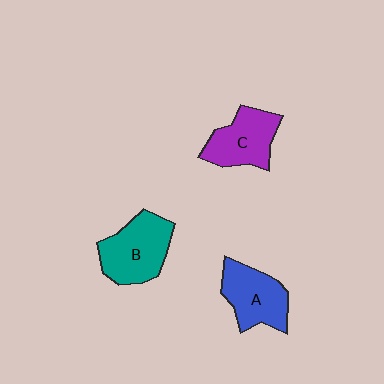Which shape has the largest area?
Shape B (teal).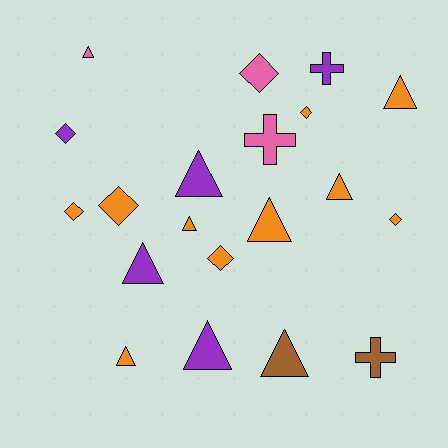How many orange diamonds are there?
There are 5 orange diamonds.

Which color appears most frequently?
Orange, with 10 objects.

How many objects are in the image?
There are 20 objects.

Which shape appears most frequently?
Triangle, with 10 objects.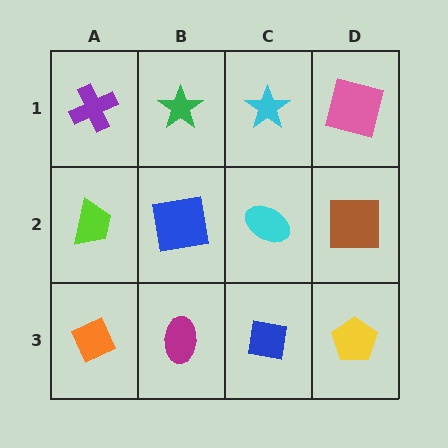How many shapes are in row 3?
4 shapes.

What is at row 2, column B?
A blue square.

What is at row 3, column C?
A blue square.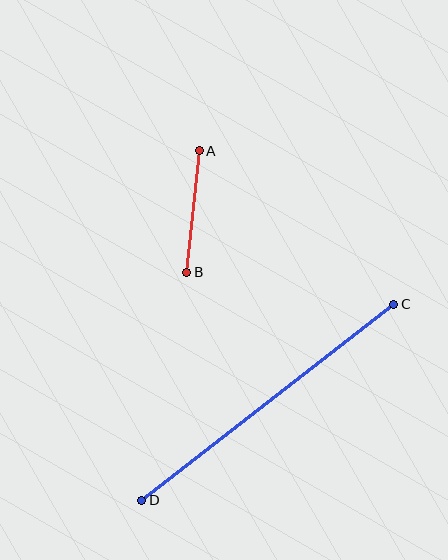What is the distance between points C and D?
The distance is approximately 320 pixels.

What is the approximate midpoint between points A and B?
The midpoint is at approximately (193, 211) pixels.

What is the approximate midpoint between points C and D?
The midpoint is at approximately (268, 402) pixels.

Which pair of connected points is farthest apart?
Points C and D are farthest apart.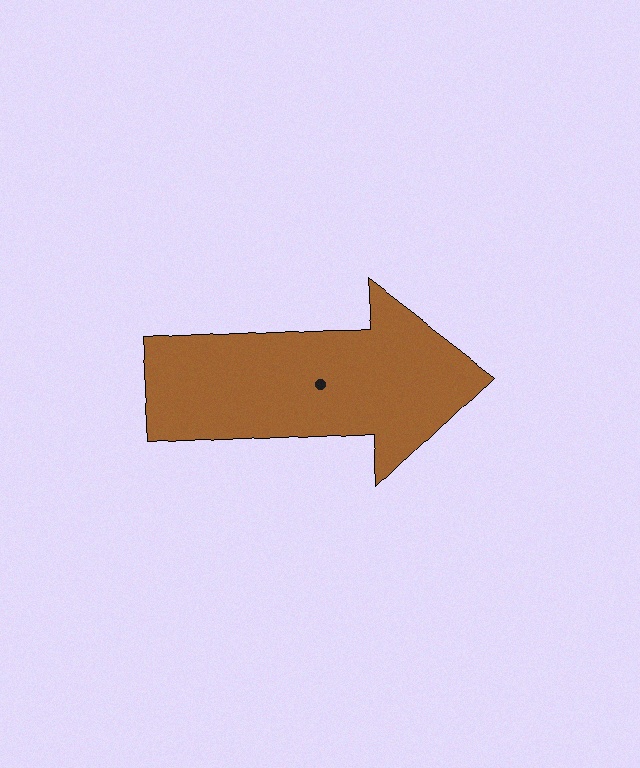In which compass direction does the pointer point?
East.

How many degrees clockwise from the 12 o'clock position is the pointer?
Approximately 87 degrees.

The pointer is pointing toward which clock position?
Roughly 3 o'clock.